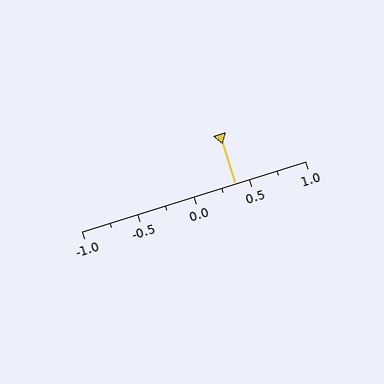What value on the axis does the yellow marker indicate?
The marker indicates approximately 0.38.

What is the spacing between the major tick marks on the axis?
The major ticks are spaced 0.5 apart.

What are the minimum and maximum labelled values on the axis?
The axis runs from -1.0 to 1.0.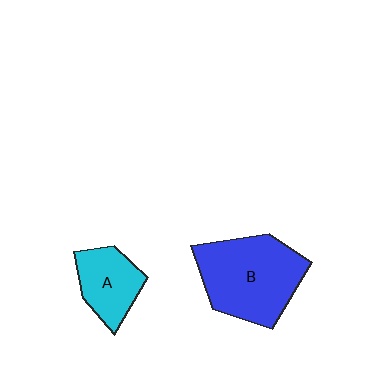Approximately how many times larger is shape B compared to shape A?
Approximately 1.9 times.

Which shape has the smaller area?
Shape A (cyan).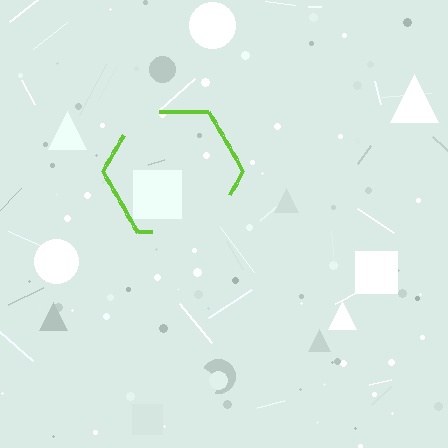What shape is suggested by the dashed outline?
The dashed outline suggests a hexagon.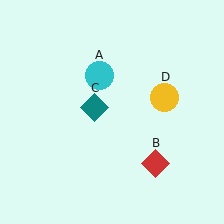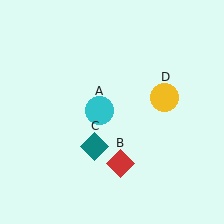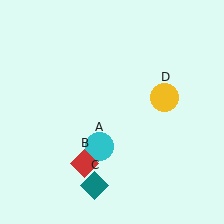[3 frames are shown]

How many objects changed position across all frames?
3 objects changed position: cyan circle (object A), red diamond (object B), teal diamond (object C).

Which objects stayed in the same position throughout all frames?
Yellow circle (object D) remained stationary.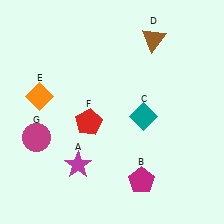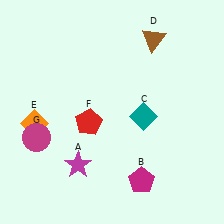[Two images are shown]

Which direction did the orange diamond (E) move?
The orange diamond (E) moved down.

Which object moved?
The orange diamond (E) moved down.